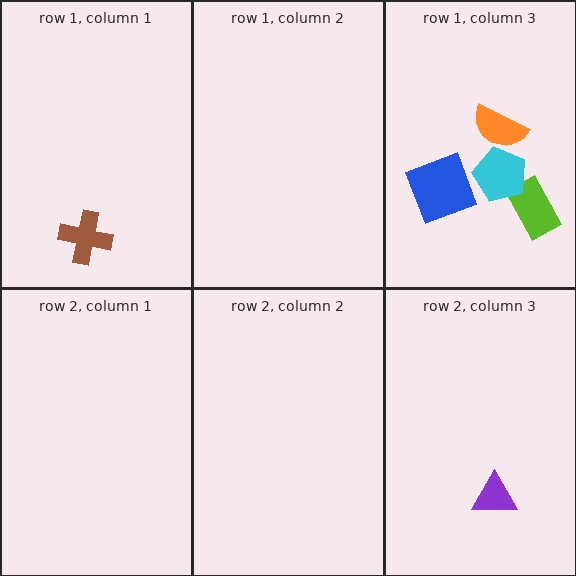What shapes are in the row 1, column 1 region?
The brown cross.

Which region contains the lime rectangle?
The row 1, column 3 region.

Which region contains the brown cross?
The row 1, column 1 region.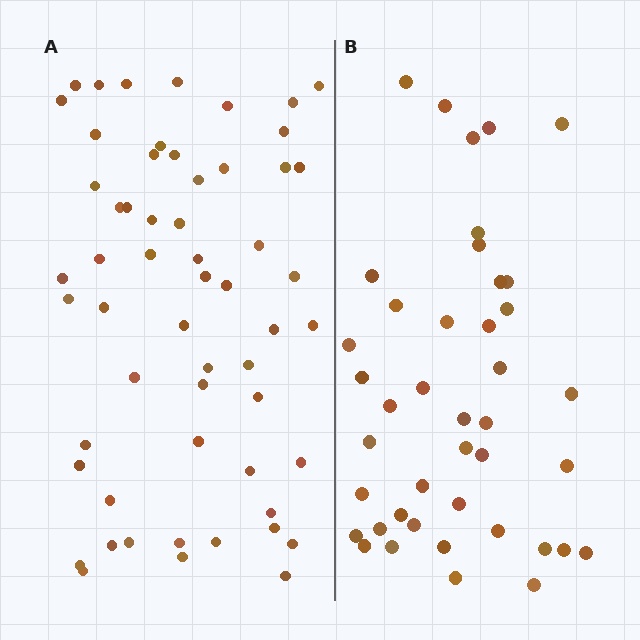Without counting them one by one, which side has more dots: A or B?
Region A (the left region) has more dots.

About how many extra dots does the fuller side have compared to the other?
Region A has approximately 15 more dots than region B.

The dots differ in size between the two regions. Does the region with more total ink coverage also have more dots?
No. Region B has more total ink coverage because its dots are larger, but region A actually contains more individual dots. Total area can be misleading — the number of items is what matters here.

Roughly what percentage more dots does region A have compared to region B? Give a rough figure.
About 35% more.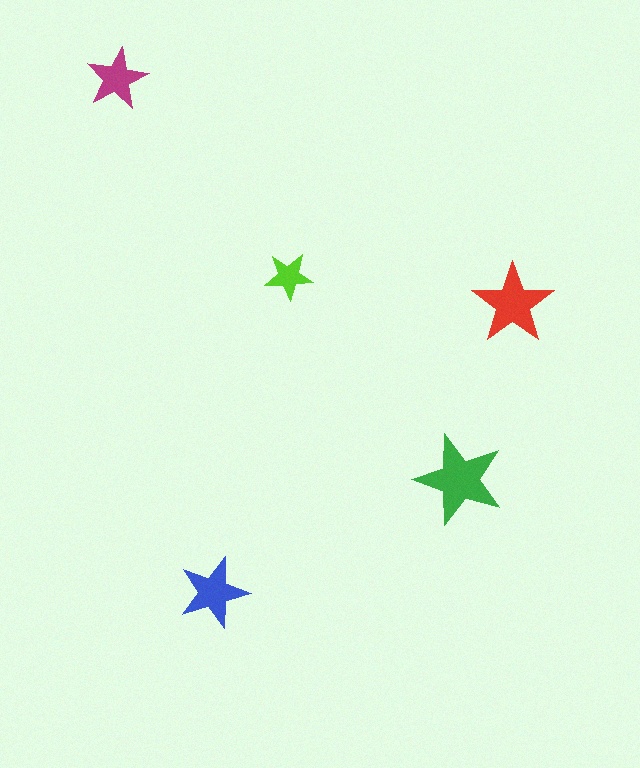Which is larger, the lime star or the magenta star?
The magenta one.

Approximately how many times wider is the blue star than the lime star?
About 1.5 times wider.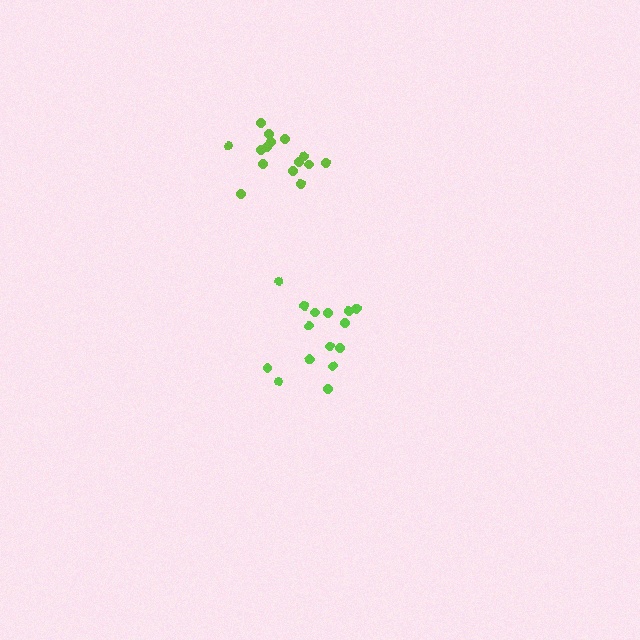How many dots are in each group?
Group 1: 15 dots, Group 2: 15 dots (30 total).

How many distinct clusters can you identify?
There are 2 distinct clusters.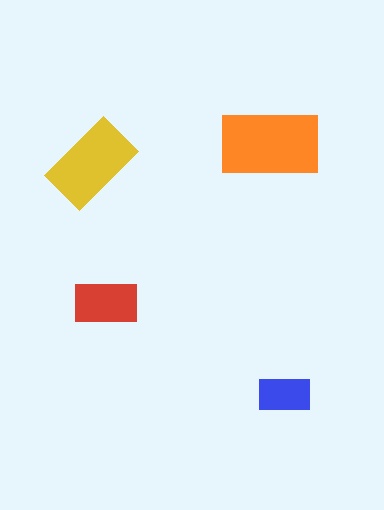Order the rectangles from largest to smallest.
the orange one, the yellow one, the red one, the blue one.